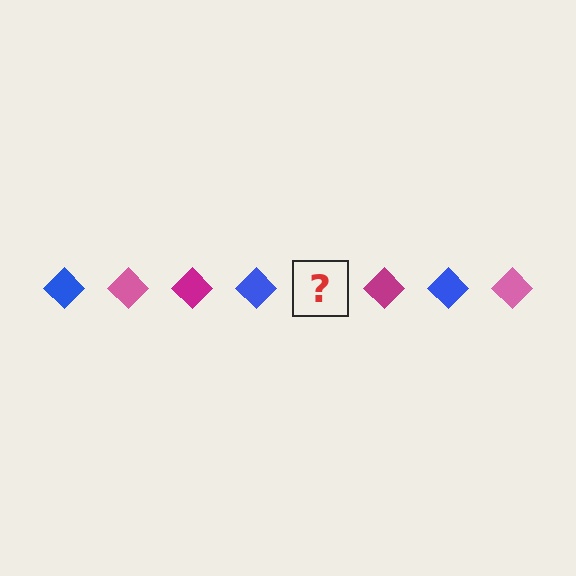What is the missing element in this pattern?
The missing element is a pink diamond.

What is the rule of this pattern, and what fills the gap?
The rule is that the pattern cycles through blue, pink, magenta diamonds. The gap should be filled with a pink diamond.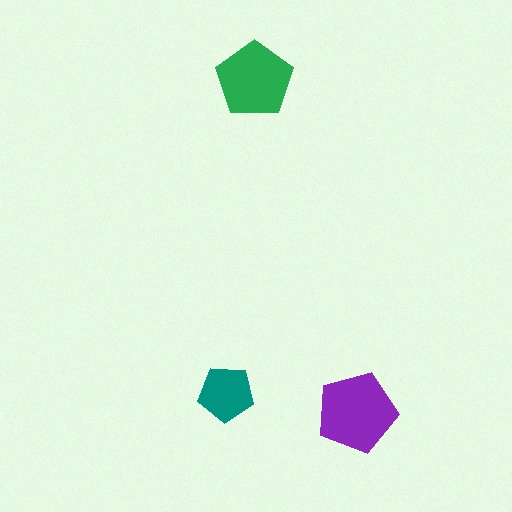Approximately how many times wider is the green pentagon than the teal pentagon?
About 1.5 times wider.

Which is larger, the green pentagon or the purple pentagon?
The purple one.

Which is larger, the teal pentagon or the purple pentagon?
The purple one.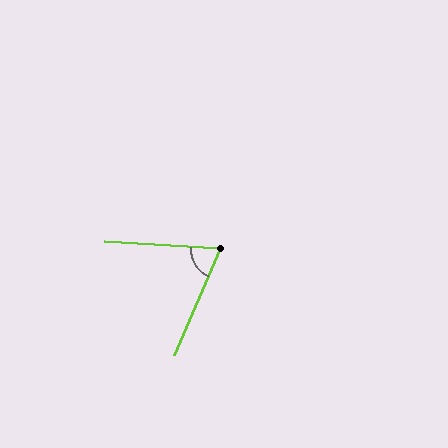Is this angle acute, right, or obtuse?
It is acute.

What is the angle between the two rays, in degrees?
Approximately 70 degrees.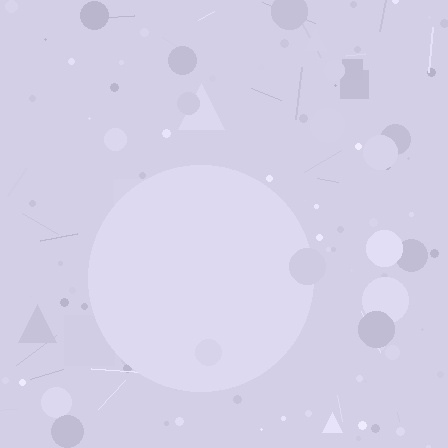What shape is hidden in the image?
A circle is hidden in the image.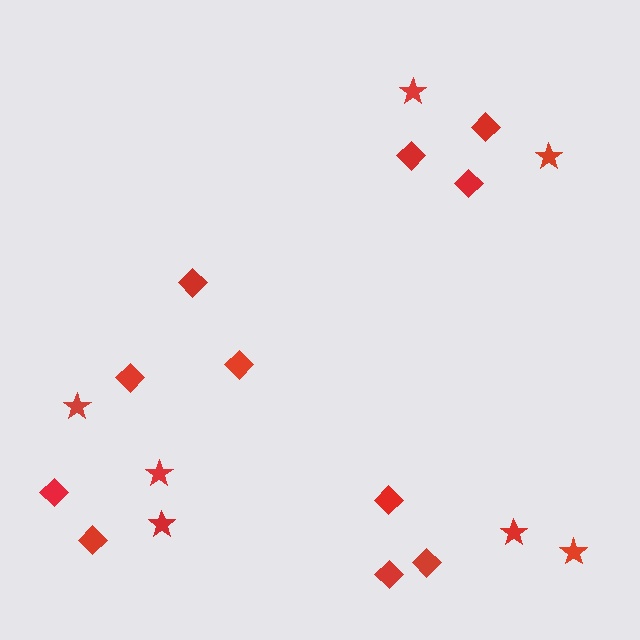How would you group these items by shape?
There are 2 groups: one group of diamonds (11) and one group of stars (7).